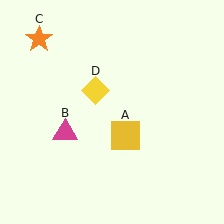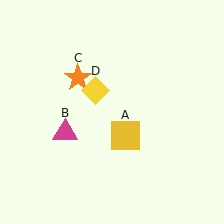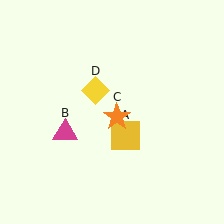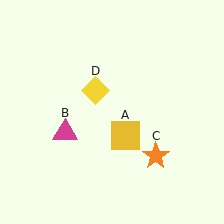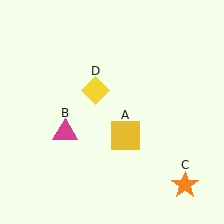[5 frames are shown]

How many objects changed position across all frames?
1 object changed position: orange star (object C).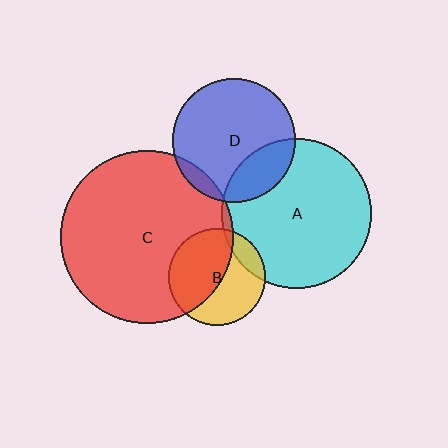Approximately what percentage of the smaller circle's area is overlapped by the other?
Approximately 25%.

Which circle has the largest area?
Circle C (red).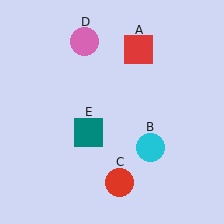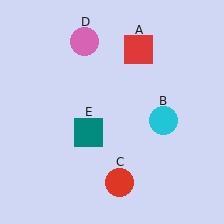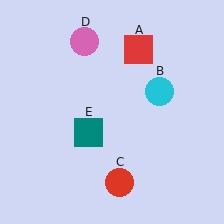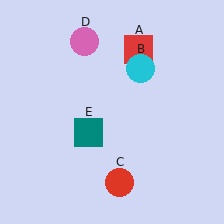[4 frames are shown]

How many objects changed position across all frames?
1 object changed position: cyan circle (object B).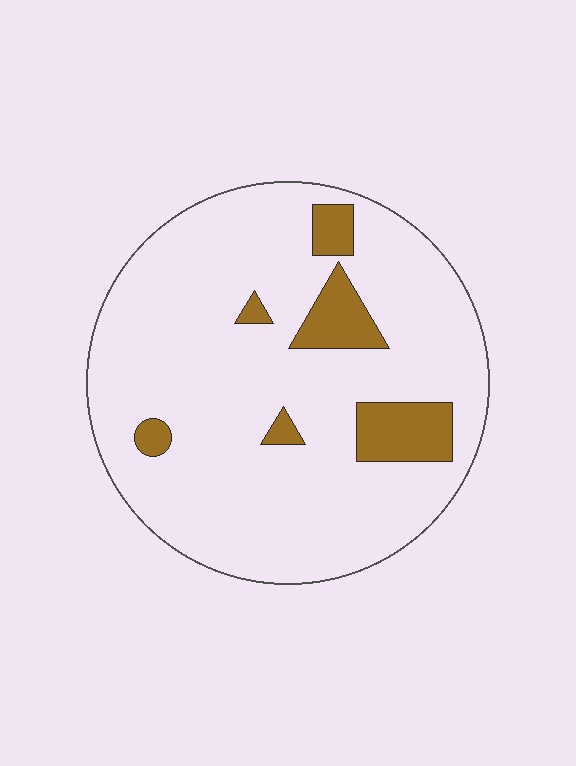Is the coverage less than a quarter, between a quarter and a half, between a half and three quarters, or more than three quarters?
Less than a quarter.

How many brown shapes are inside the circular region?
6.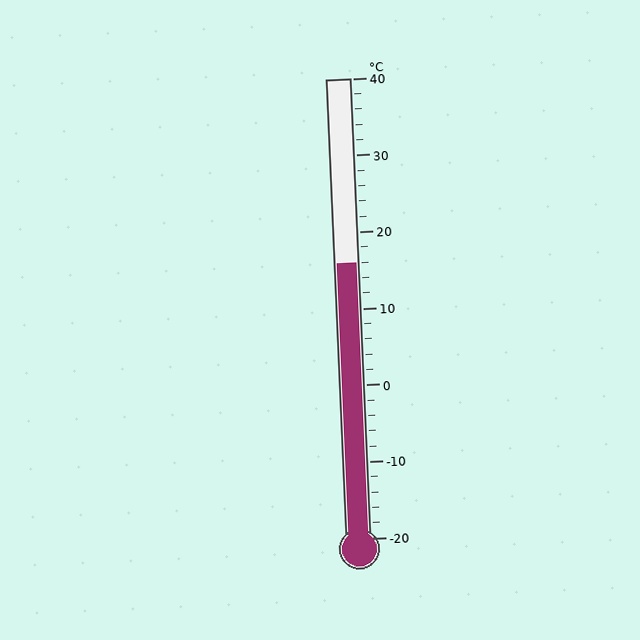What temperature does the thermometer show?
The thermometer shows approximately 16°C.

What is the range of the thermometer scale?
The thermometer scale ranges from -20°C to 40°C.